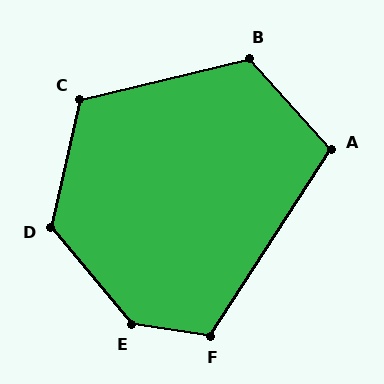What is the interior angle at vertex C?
Approximately 116 degrees (obtuse).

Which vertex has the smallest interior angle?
A, at approximately 105 degrees.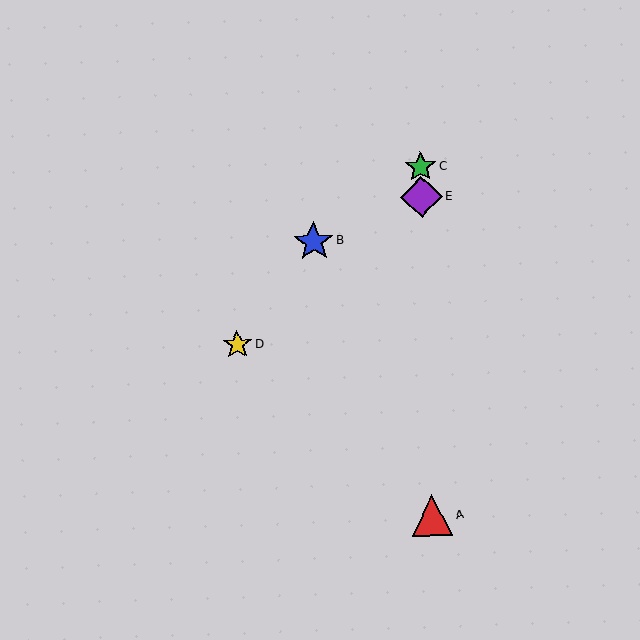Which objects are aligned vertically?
Objects A, C, E are aligned vertically.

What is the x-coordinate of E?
Object E is at x≈421.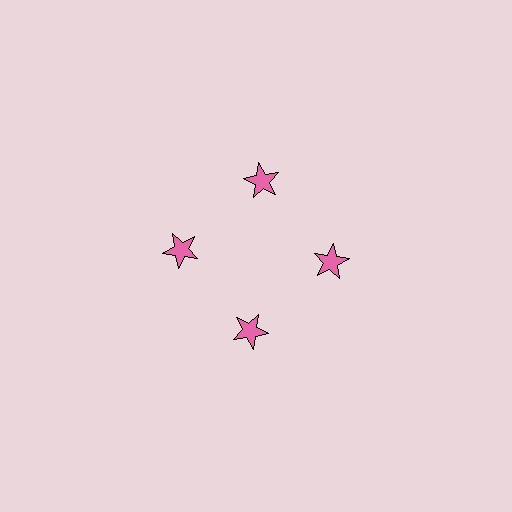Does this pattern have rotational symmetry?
Yes, this pattern has 4-fold rotational symmetry. It looks the same after rotating 90 degrees around the center.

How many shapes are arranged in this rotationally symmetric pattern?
There are 4 shapes, arranged in 4 groups of 1.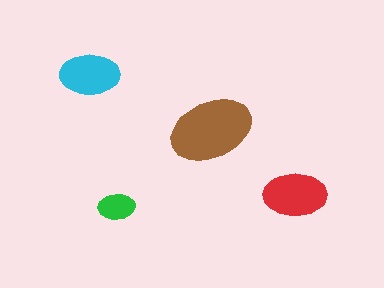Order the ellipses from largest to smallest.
the brown one, the red one, the cyan one, the green one.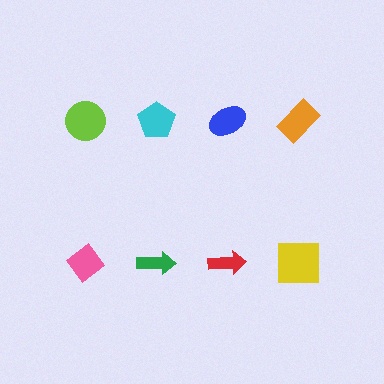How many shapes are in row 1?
4 shapes.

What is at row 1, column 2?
A cyan pentagon.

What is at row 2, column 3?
A red arrow.